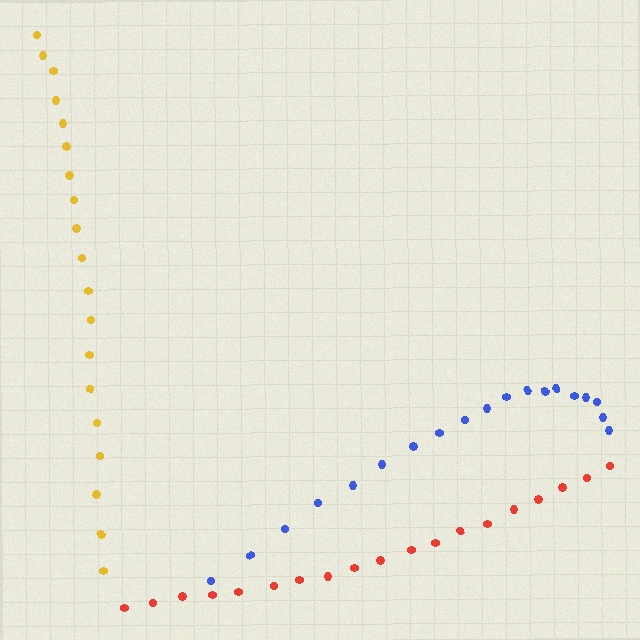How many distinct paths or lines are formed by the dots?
There are 3 distinct paths.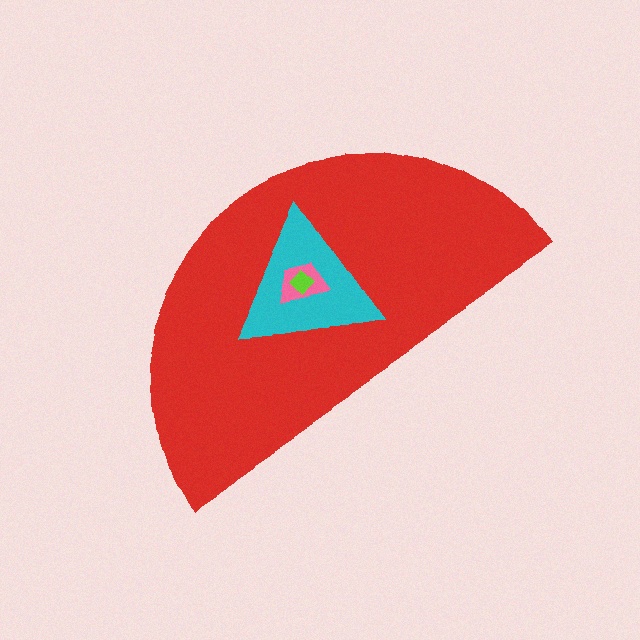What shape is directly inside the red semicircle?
The cyan triangle.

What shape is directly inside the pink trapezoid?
The lime diamond.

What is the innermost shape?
The lime diamond.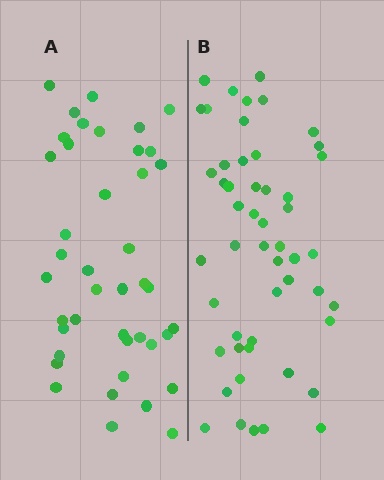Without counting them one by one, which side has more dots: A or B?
Region B (the right region) has more dots.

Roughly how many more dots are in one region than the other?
Region B has roughly 8 or so more dots than region A.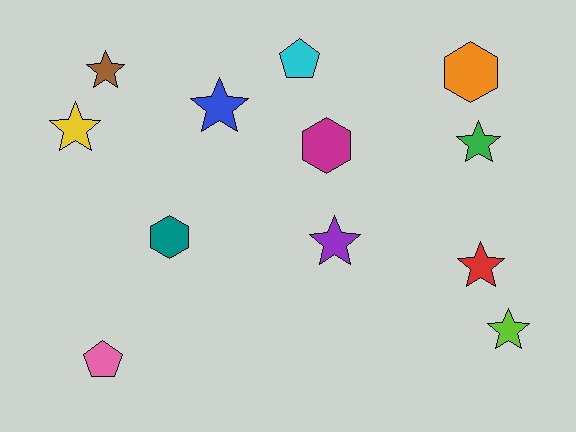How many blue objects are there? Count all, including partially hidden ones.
There is 1 blue object.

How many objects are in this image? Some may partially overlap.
There are 12 objects.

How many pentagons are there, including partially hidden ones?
There are 2 pentagons.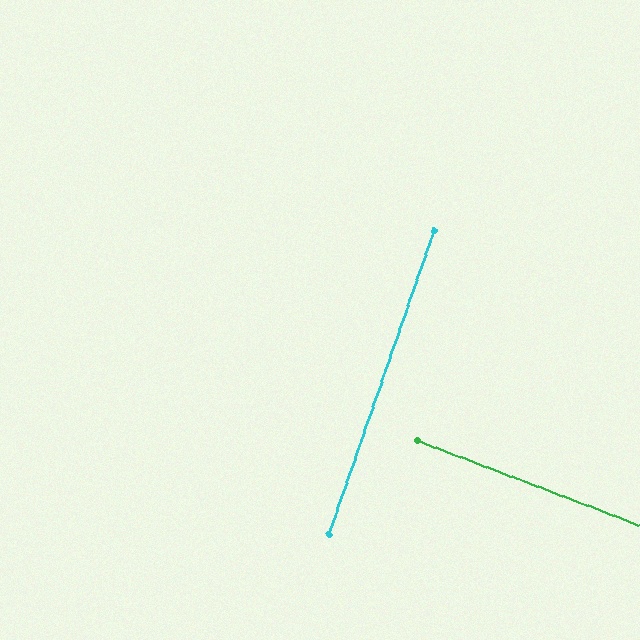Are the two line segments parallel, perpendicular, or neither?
Perpendicular — they meet at approximately 88°.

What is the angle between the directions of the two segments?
Approximately 88 degrees.